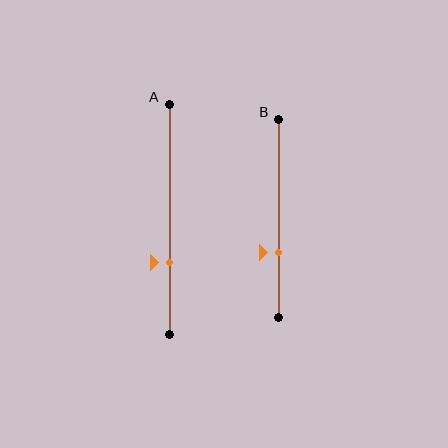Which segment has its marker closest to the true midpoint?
Segment B has its marker closest to the true midpoint.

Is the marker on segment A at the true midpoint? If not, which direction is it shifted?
No, the marker on segment A is shifted downward by about 19% of the segment length.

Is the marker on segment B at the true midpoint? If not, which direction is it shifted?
No, the marker on segment B is shifted downward by about 17% of the segment length.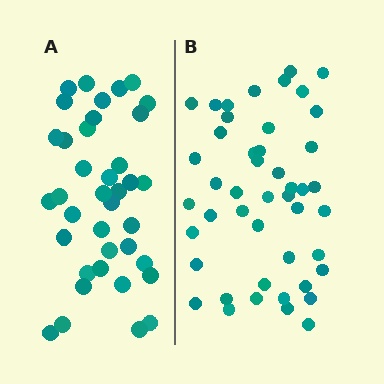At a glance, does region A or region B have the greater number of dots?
Region B (the right region) has more dots.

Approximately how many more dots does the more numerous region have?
Region B has roughly 8 or so more dots than region A.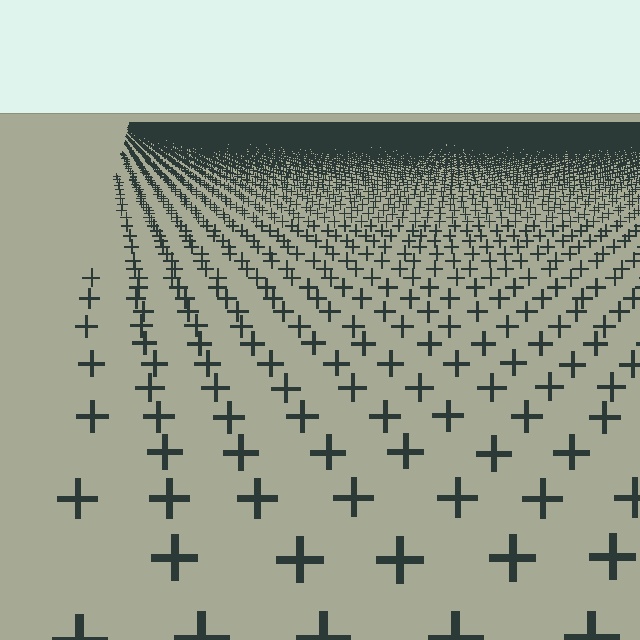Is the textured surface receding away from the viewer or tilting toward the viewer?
The surface is receding away from the viewer. Texture elements get smaller and denser toward the top.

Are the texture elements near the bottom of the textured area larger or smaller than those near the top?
Larger. Near the bottom, elements are closer to the viewer and appear at a bigger on-screen size.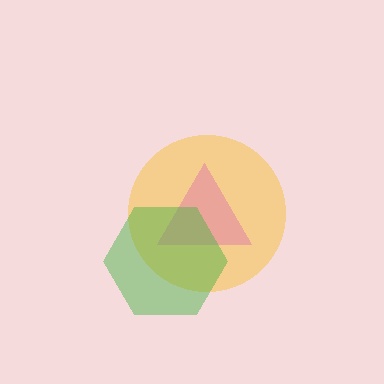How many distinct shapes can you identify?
There are 3 distinct shapes: a yellow circle, a pink triangle, a green hexagon.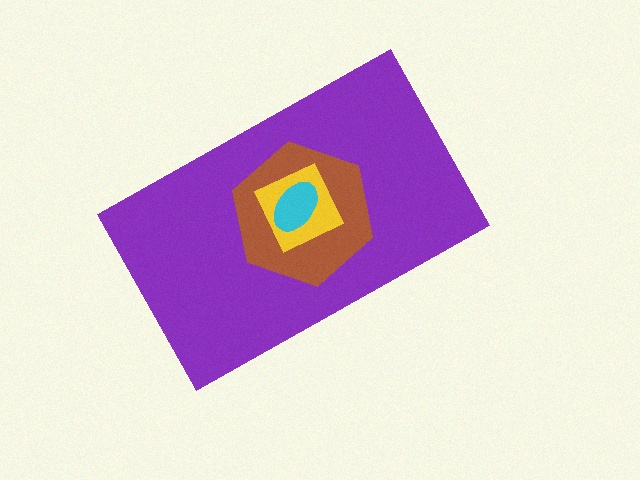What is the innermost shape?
The cyan ellipse.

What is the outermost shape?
The purple rectangle.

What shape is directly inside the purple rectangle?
The brown hexagon.